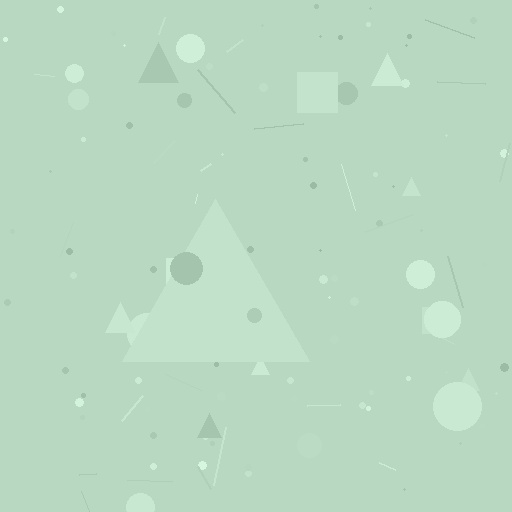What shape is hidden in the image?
A triangle is hidden in the image.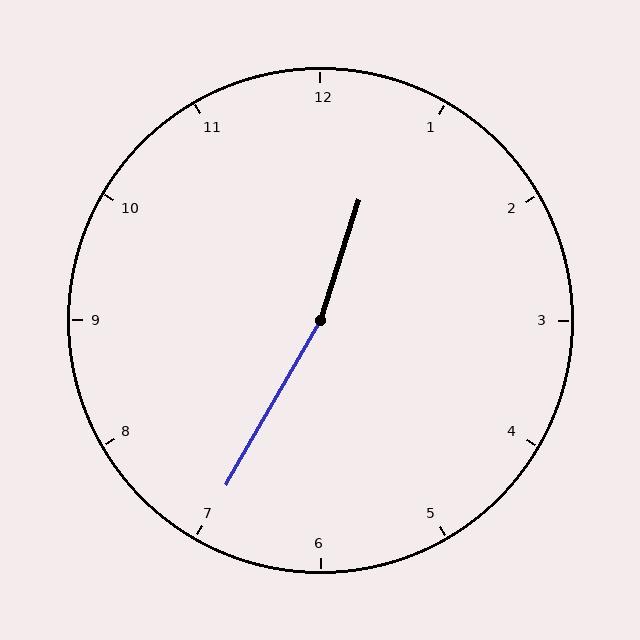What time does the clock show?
12:35.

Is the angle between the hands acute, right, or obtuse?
It is obtuse.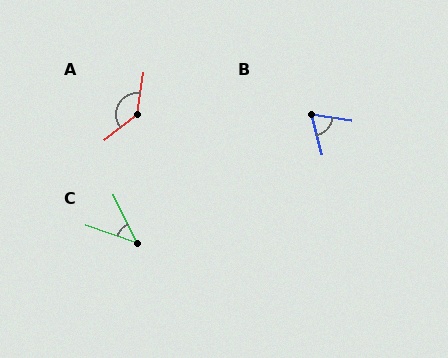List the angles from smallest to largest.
C (45°), B (67°), A (136°).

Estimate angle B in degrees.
Approximately 67 degrees.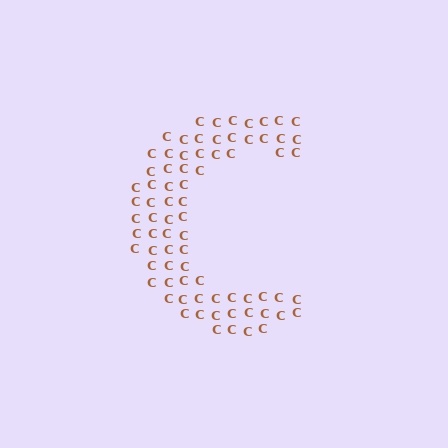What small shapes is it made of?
It is made of small letter C's.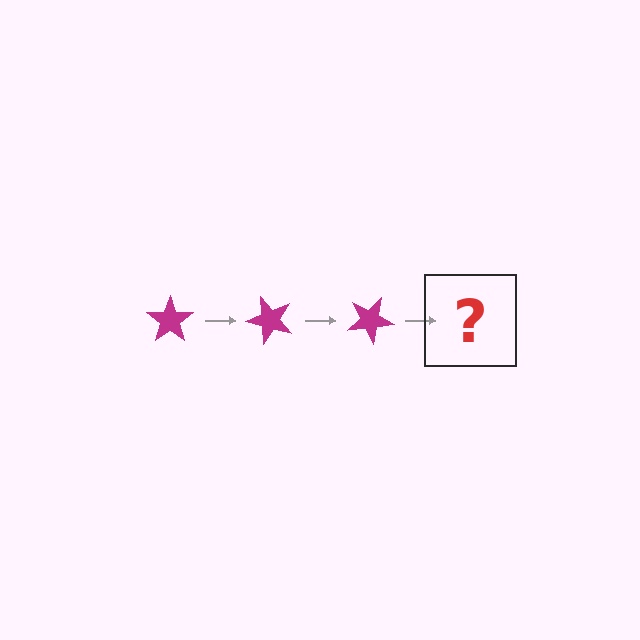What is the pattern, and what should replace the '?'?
The pattern is that the star rotates 50 degrees each step. The '?' should be a magenta star rotated 150 degrees.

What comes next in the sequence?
The next element should be a magenta star rotated 150 degrees.